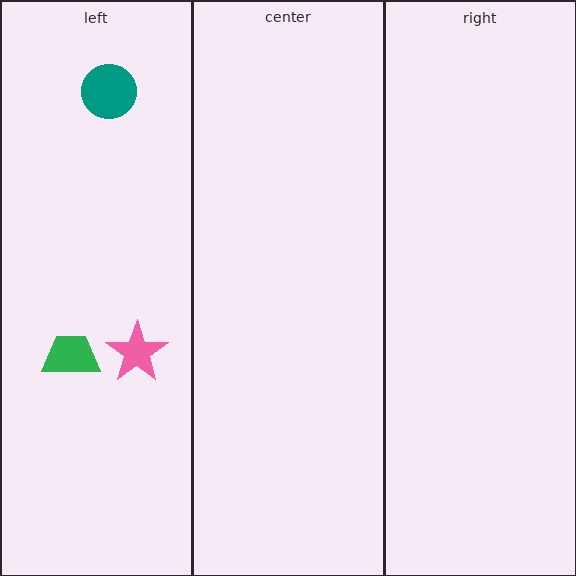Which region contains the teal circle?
The left region.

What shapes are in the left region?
The teal circle, the green trapezoid, the pink star.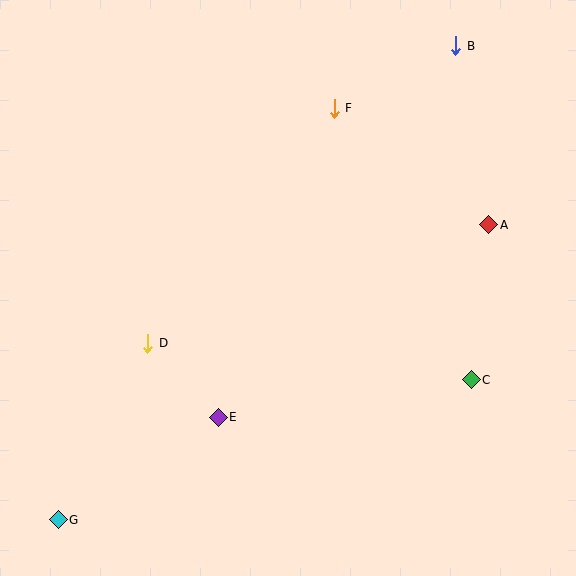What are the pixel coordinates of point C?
Point C is at (471, 380).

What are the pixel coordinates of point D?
Point D is at (148, 343).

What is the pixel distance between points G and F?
The distance between G and F is 495 pixels.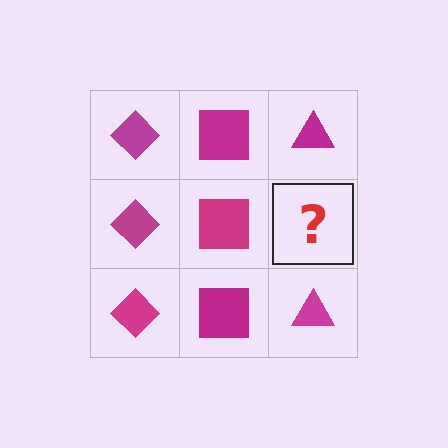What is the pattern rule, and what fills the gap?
The rule is that each column has a consistent shape. The gap should be filled with a magenta triangle.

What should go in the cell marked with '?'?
The missing cell should contain a magenta triangle.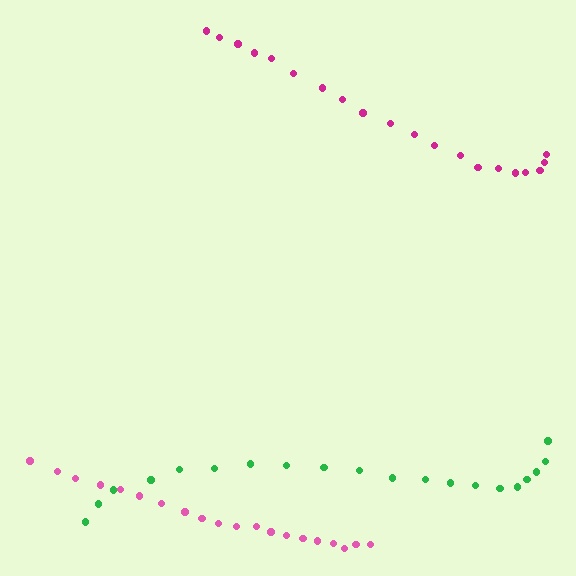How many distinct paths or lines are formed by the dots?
There are 3 distinct paths.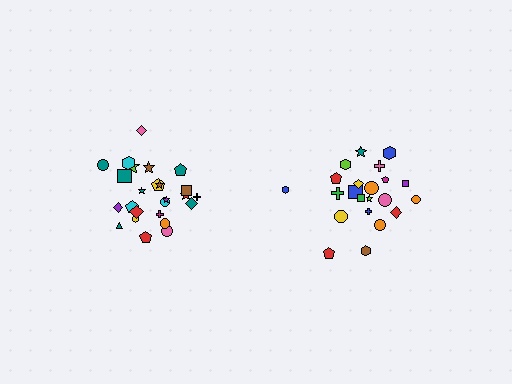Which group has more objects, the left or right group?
The left group.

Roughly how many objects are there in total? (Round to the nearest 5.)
Roughly 45 objects in total.